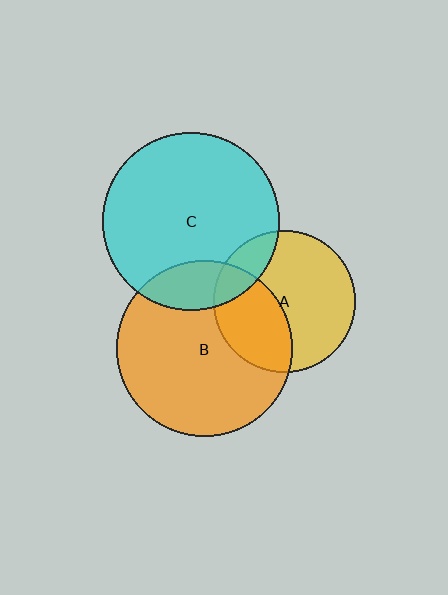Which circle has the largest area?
Circle C (cyan).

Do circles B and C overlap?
Yes.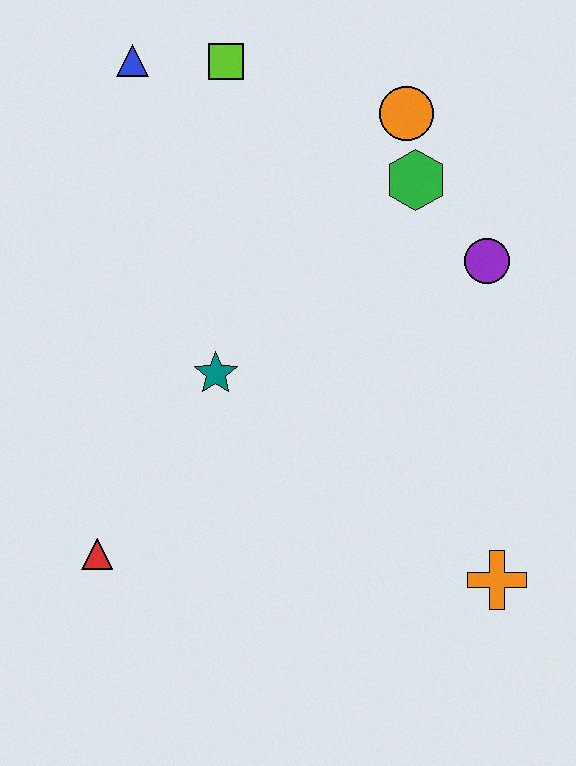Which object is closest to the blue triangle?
The lime square is closest to the blue triangle.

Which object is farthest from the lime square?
The orange cross is farthest from the lime square.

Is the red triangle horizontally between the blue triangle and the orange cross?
No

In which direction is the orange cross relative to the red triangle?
The orange cross is to the right of the red triangle.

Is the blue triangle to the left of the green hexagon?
Yes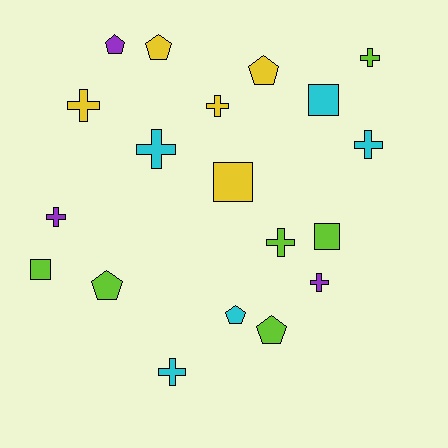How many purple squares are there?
There are no purple squares.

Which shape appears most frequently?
Cross, with 9 objects.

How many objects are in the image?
There are 19 objects.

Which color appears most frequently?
Lime, with 6 objects.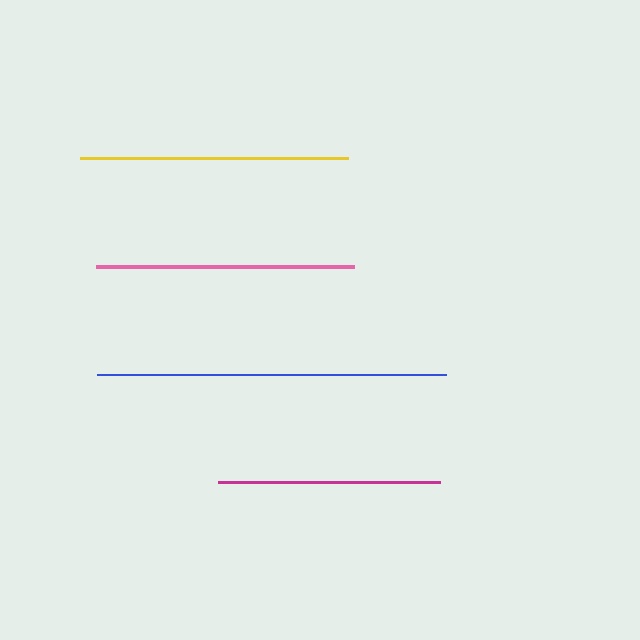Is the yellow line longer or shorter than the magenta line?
The yellow line is longer than the magenta line.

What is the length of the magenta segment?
The magenta segment is approximately 222 pixels long.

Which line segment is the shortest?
The magenta line is the shortest at approximately 222 pixels.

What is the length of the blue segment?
The blue segment is approximately 349 pixels long.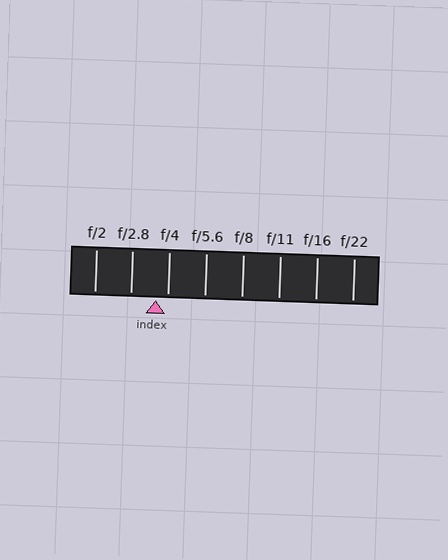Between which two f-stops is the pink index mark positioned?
The index mark is between f/2.8 and f/4.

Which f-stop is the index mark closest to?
The index mark is closest to f/4.